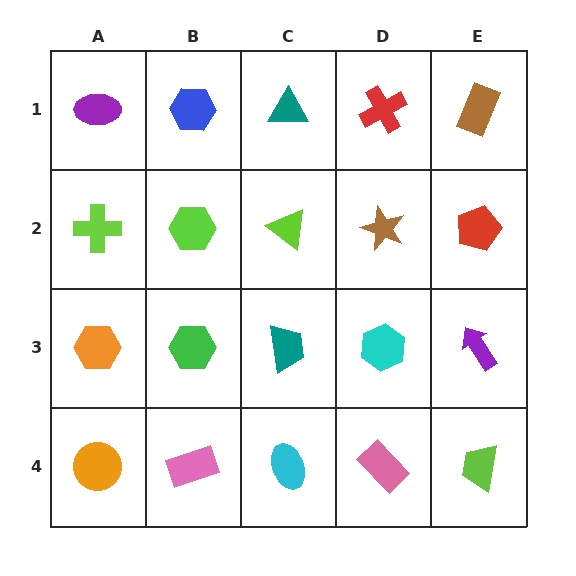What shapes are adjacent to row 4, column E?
A purple arrow (row 3, column E), a pink rectangle (row 4, column D).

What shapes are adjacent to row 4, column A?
An orange hexagon (row 3, column A), a pink rectangle (row 4, column B).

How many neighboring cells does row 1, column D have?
3.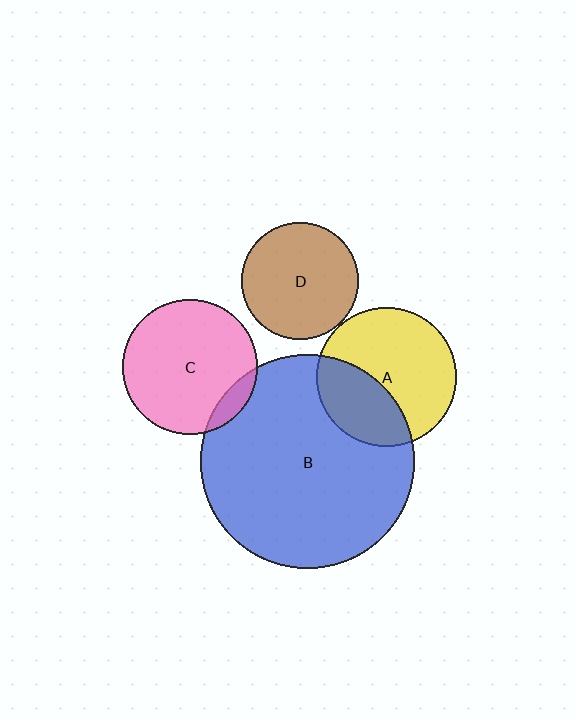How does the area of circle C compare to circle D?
Approximately 1.3 times.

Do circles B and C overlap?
Yes.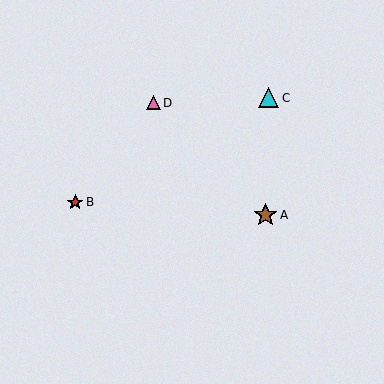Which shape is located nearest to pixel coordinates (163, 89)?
The pink triangle (labeled D) at (153, 103) is nearest to that location.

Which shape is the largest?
The brown star (labeled A) is the largest.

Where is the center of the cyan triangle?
The center of the cyan triangle is at (269, 98).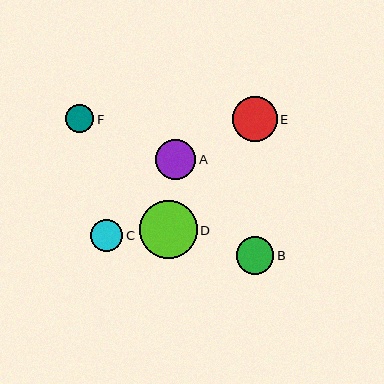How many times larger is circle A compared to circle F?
Circle A is approximately 1.4 times the size of circle F.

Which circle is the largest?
Circle D is the largest with a size of approximately 58 pixels.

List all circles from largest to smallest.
From largest to smallest: D, E, A, B, C, F.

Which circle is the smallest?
Circle F is the smallest with a size of approximately 28 pixels.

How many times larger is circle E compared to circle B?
Circle E is approximately 1.2 times the size of circle B.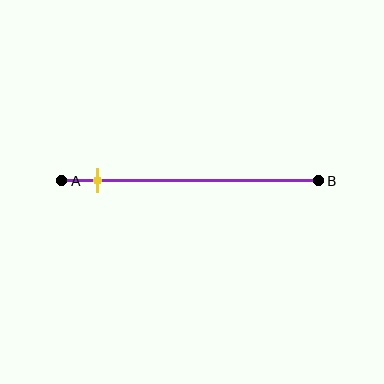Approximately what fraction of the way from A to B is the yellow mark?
The yellow mark is approximately 15% of the way from A to B.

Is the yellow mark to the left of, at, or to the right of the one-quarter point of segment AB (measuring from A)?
The yellow mark is to the left of the one-quarter point of segment AB.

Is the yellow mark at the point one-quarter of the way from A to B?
No, the mark is at about 15% from A, not at the 25% one-quarter point.